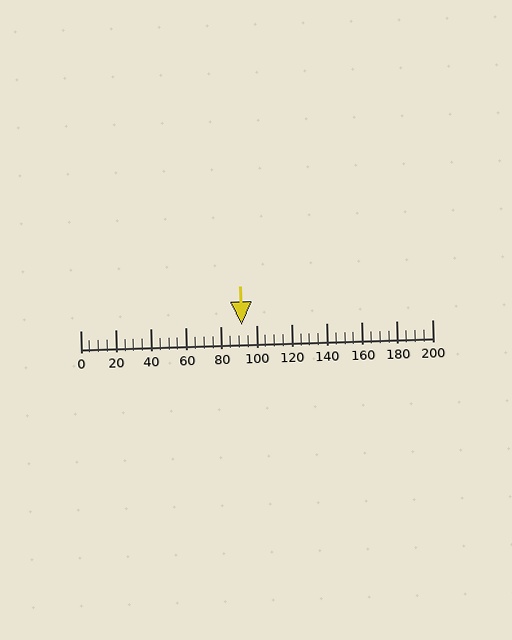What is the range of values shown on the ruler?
The ruler shows values from 0 to 200.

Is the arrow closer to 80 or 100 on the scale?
The arrow is closer to 100.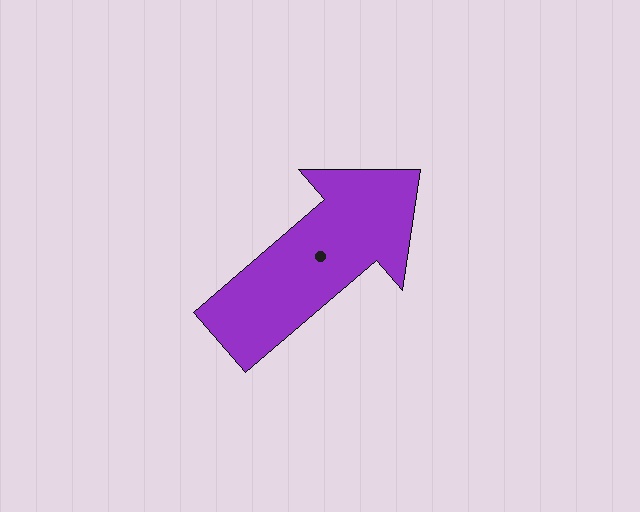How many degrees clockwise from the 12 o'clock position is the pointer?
Approximately 49 degrees.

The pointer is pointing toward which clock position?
Roughly 2 o'clock.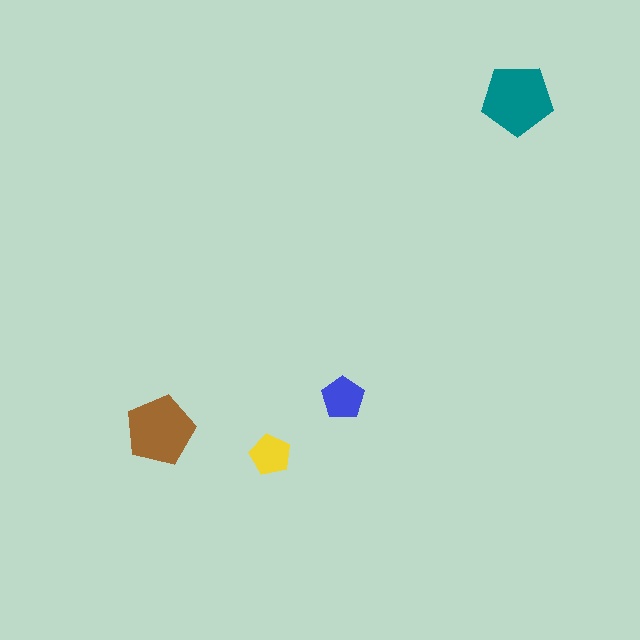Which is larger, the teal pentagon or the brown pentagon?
The teal one.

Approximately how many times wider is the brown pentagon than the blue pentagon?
About 1.5 times wider.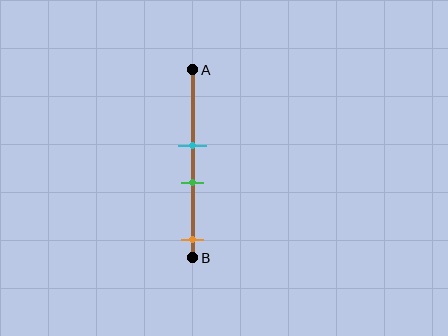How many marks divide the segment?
There are 3 marks dividing the segment.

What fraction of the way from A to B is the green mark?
The green mark is approximately 60% (0.6) of the way from A to B.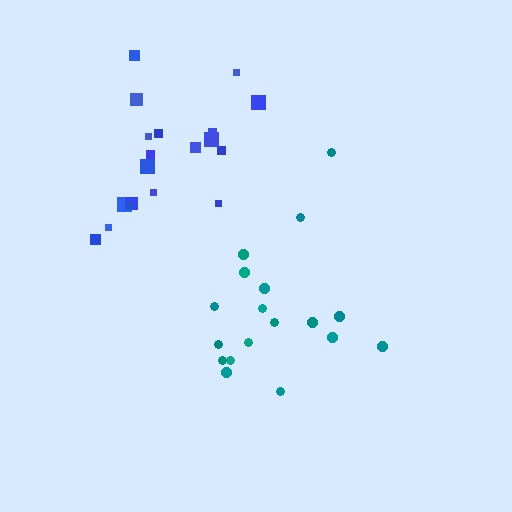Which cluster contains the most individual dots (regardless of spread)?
Blue (19).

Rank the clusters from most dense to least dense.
teal, blue.